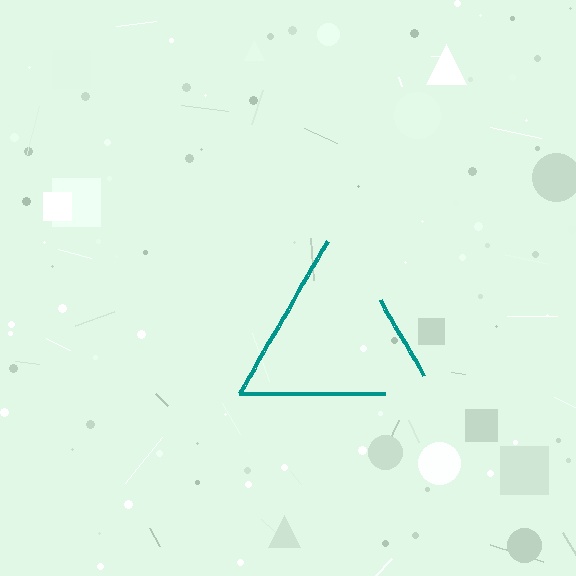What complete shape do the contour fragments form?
The contour fragments form a triangle.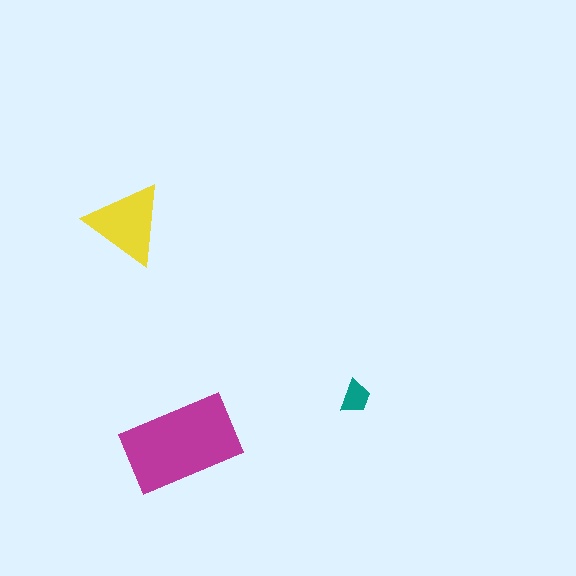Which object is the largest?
The magenta rectangle.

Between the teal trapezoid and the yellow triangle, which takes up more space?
The yellow triangle.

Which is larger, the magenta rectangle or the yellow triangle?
The magenta rectangle.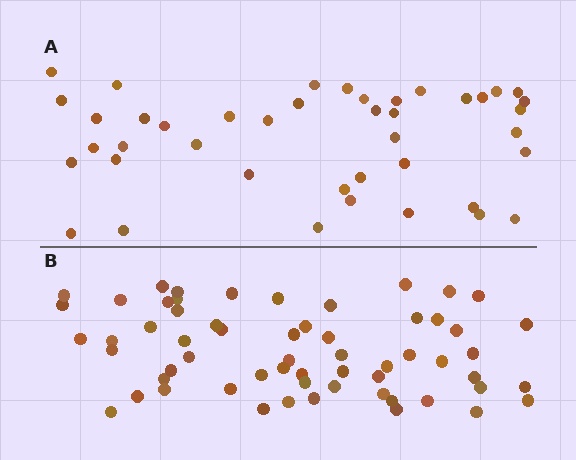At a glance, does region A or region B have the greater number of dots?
Region B (the bottom region) has more dots.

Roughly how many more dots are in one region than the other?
Region B has approximately 20 more dots than region A.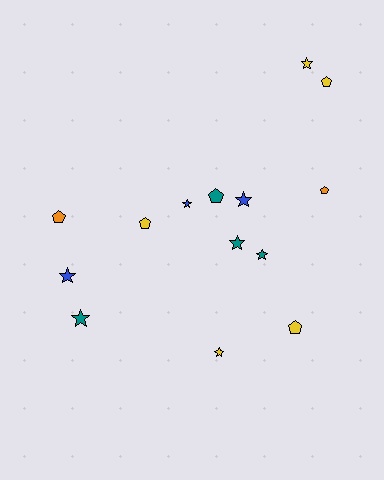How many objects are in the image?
There are 14 objects.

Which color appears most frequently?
Yellow, with 5 objects.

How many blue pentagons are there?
There are no blue pentagons.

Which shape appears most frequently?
Star, with 8 objects.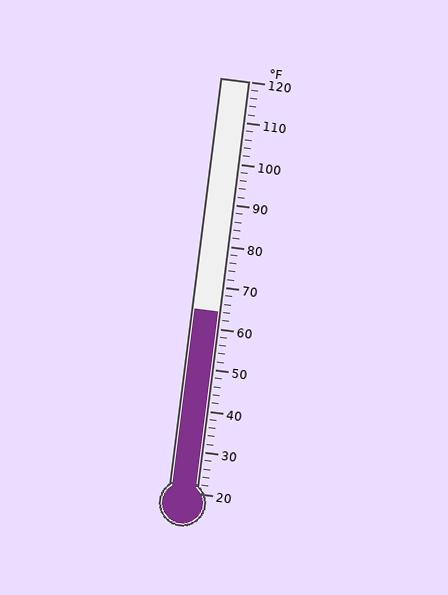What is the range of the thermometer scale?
The thermometer scale ranges from 20°F to 120°F.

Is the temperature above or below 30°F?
The temperature is above 30°F.